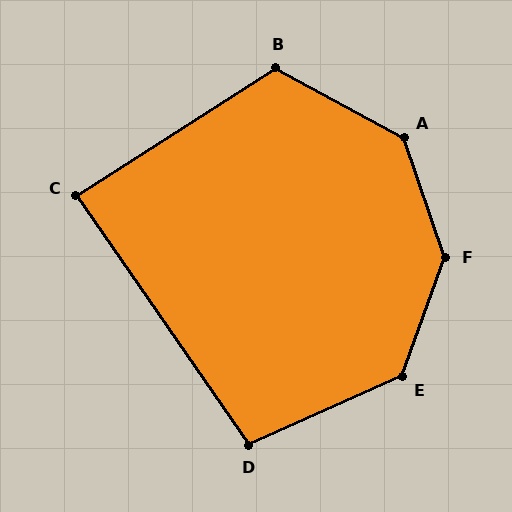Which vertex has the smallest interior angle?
C, at approximately 88 degrees.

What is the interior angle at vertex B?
Approximately 118 degrees (obtuse).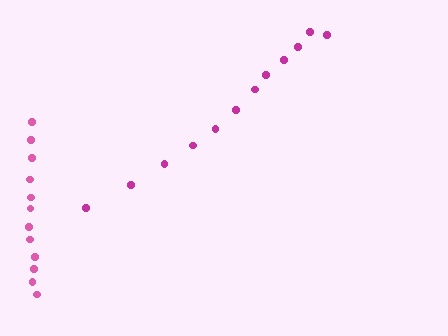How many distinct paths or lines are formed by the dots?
There are 2 distinct paths.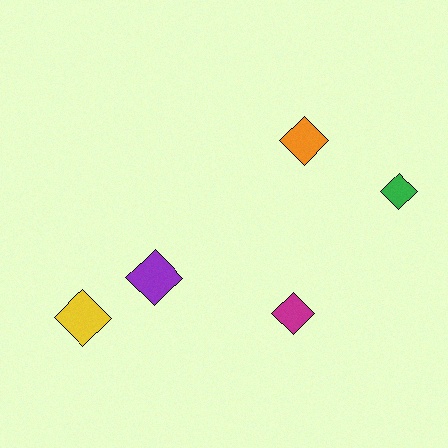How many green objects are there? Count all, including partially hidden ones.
There is 1 green object.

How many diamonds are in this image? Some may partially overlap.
There are 5 diamonds.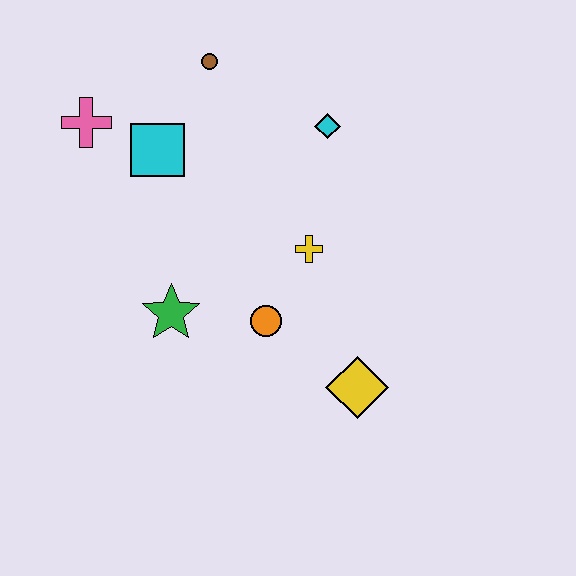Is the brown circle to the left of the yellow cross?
Yes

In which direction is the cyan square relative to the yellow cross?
The cyan square is to the left of the yellow cross.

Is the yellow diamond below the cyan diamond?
Yes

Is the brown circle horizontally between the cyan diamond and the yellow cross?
No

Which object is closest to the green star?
The orange circle is closest to the green star.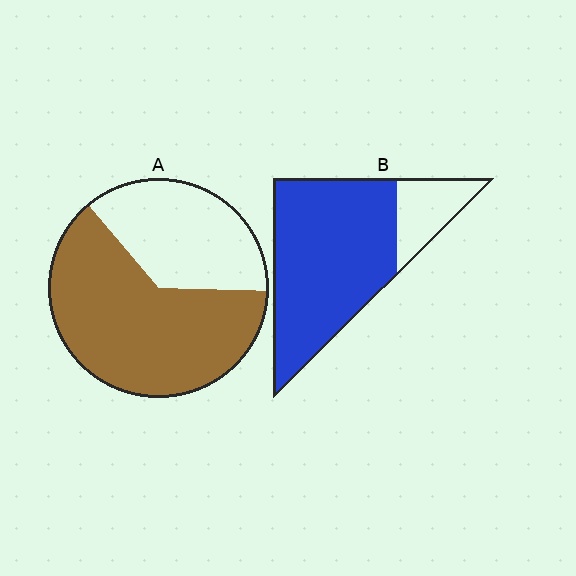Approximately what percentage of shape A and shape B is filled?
A is approximately 65% and B is approximately 80%.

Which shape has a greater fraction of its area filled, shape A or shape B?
Shape B.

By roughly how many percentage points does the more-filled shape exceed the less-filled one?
By roughly 15 percentage points (B over A).